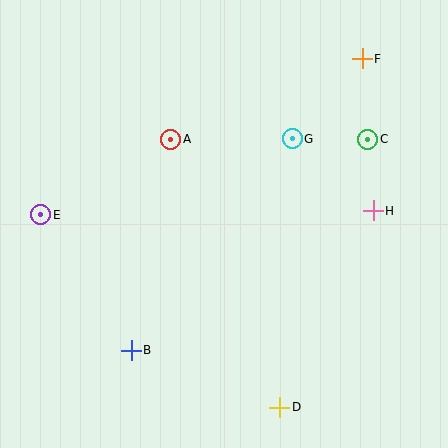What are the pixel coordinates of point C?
Point C is at (367, 139).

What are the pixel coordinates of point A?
Point A is at (171, 139).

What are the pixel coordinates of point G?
Point G is at (292, 139).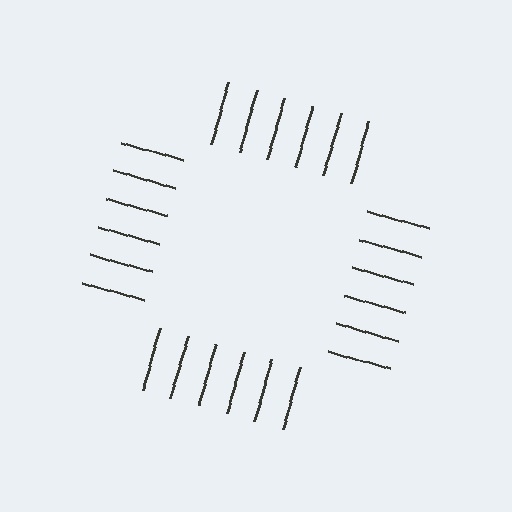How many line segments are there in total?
24 — 6 along each of the 4 edges.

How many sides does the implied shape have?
4 sides — the line-ends trace a square.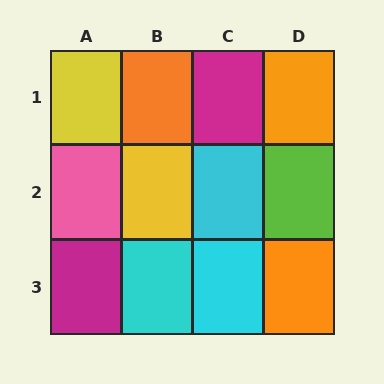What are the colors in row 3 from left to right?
Magenta, cyan, cyan, orange.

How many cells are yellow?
2 cells are yellow.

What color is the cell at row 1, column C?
Magenta.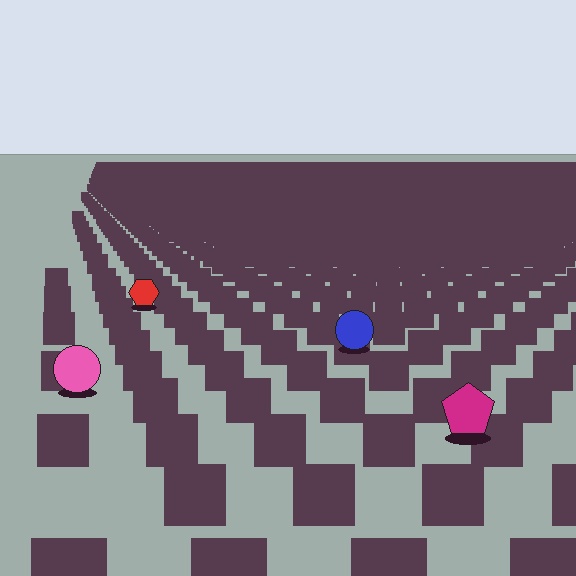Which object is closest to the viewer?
The magenta pentagon is closest. The texture marks near it are larger and more spread out.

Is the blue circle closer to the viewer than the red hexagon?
Yes. The blue circle is closer — you can tell from the texture gradient: the ground texture is coarser near it.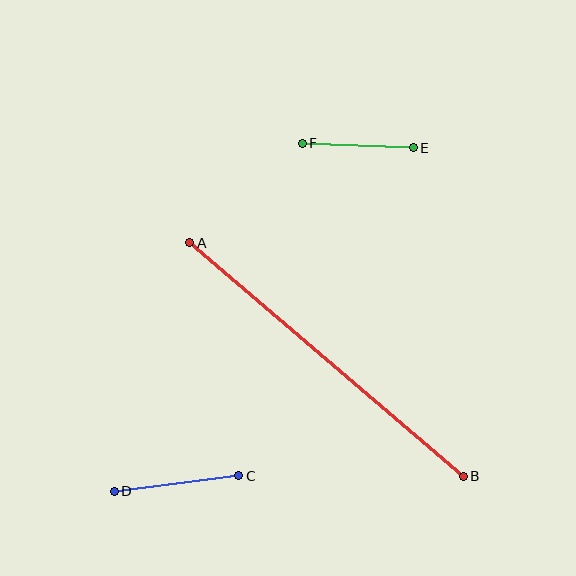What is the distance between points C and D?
The distance is approximately 126 pixels.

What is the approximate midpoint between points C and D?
The midpoint is at approximately (176, 484) pixels.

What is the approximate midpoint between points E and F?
The midpoint is at approximately (358, 145) pixels.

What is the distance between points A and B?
The distance is approximately 360 pixels.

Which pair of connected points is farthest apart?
Points A and B are farthest apart.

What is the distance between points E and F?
The distance is approximately 111 pixels.